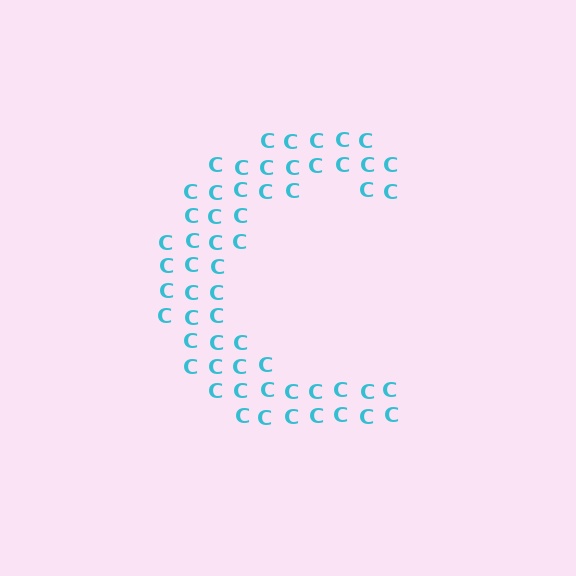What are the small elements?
The small elements are letter C's.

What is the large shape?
The large shape is the letter C.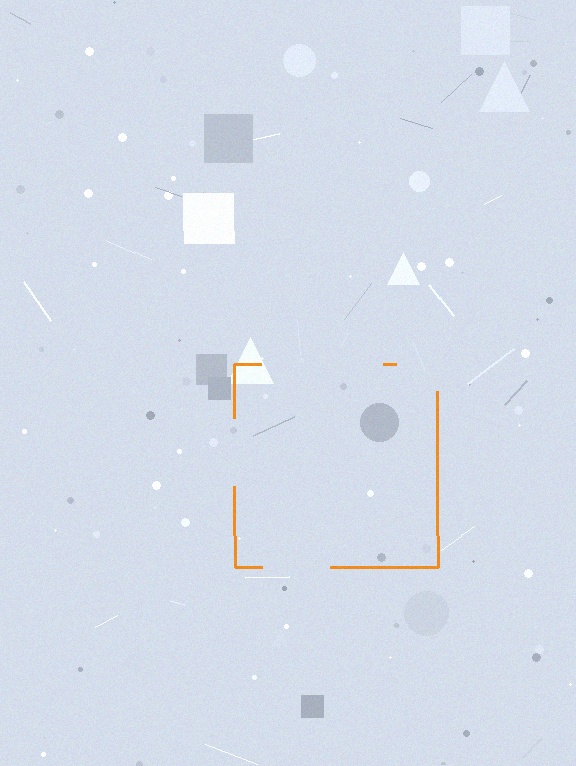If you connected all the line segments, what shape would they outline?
They would outline a square.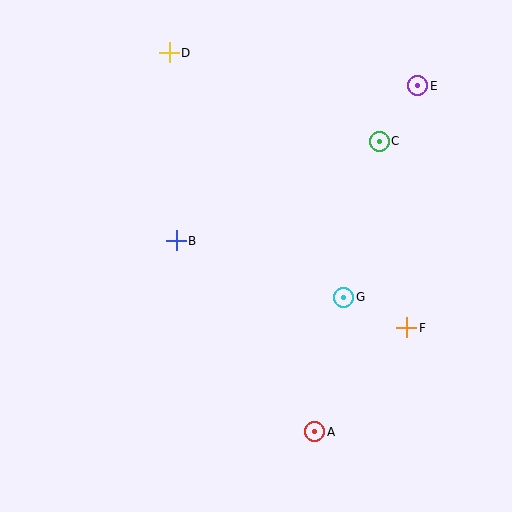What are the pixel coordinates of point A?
Point A is at (315, 432).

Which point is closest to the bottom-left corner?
Point B is closest to the bottom-left corner.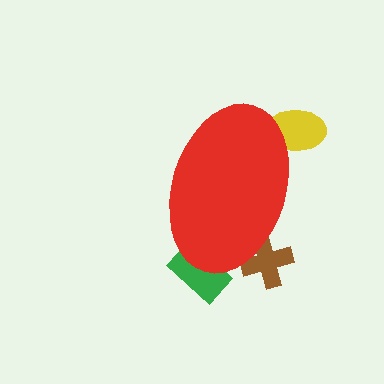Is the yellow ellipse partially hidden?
Yes, the yellow ellipse is partially hidden behind the red ellipse.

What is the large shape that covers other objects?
A red ellipse.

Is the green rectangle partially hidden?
Yes, the green rectangle is partially hidden behind the red ellipse.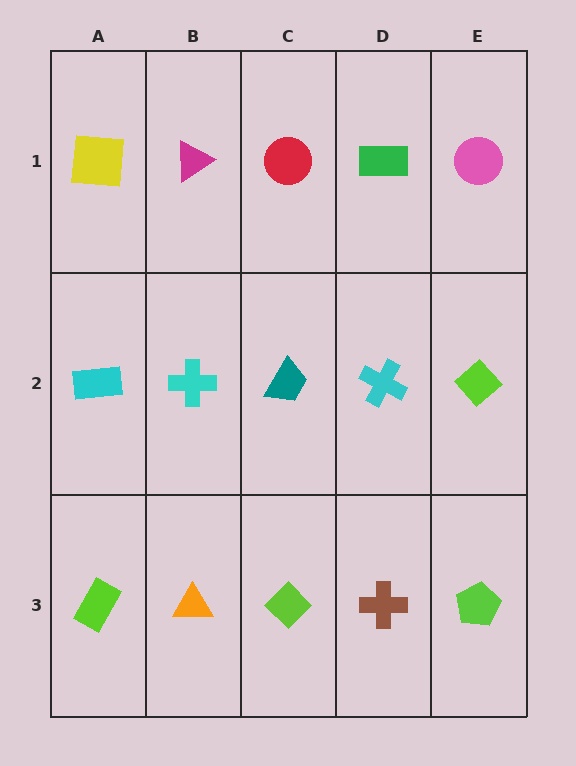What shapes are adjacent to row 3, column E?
A lime diamond (row 2, column E), a brown cross (row 3, column D).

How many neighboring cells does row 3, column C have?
3.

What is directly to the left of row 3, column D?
A lime diamond.